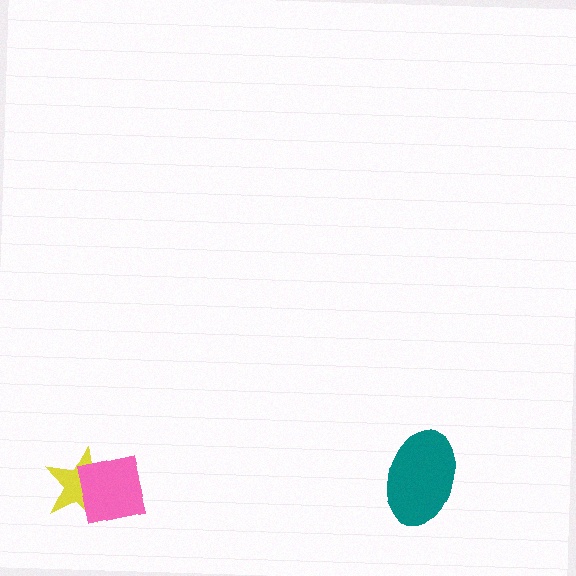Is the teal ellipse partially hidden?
No, no other shape covers it.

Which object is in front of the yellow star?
The pink square is in front of the yellow star.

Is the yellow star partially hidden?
Yes, it is partially covered by another shape.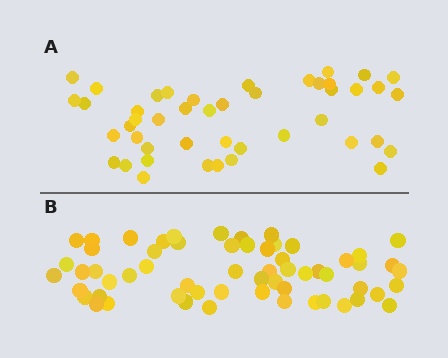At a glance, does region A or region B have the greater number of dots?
Region B (the bottom region) has more dots.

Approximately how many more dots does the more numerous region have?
Region B has approximately 15 more dots than region A.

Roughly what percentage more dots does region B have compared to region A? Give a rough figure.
About 35% more.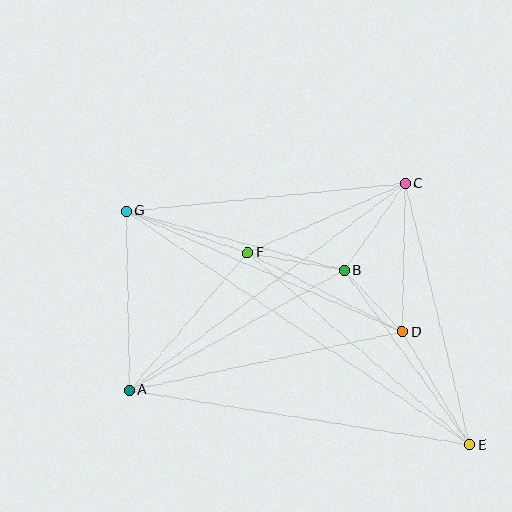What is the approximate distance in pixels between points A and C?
The distance between A and C is approximately 345 pixels.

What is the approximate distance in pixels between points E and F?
The distance between E and F is approximately 294 pixels.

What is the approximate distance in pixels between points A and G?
The distance between A and G is approximately 179 pixels.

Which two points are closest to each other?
Points B and D are closest to each other.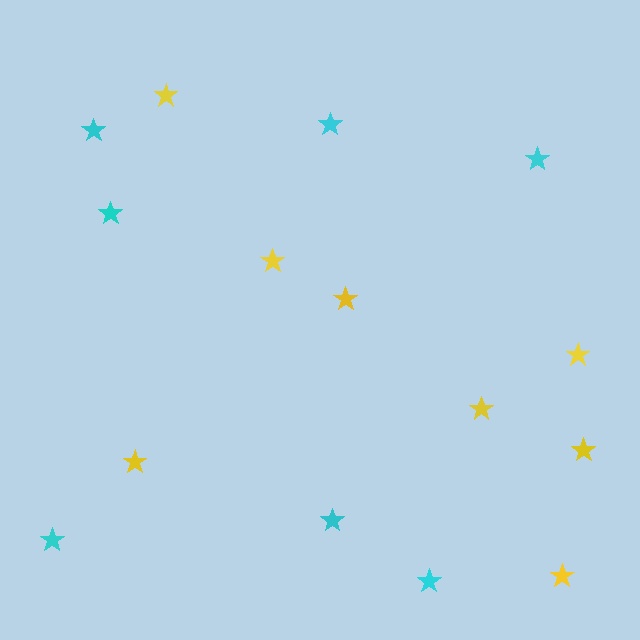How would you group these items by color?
There are 2 groups: one group of cyan stars (7) and one group of yellow stars (8).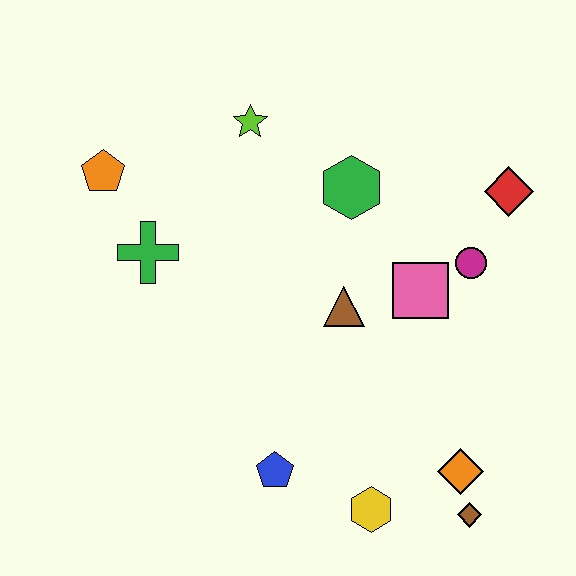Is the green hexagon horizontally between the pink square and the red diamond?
No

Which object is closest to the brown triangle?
The pink square is closest to the brown triangle.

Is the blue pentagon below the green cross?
Yes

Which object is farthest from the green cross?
The brown diamond is farthest from the green cross.